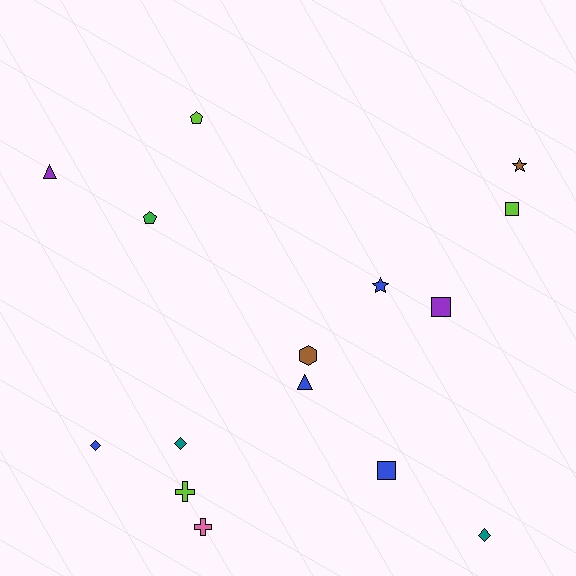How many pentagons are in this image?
There are 2 pentagons.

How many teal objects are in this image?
There are 2 teal objects.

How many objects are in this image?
There are 15 objects.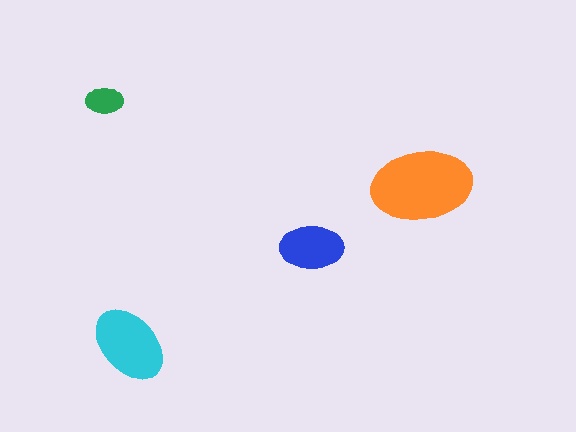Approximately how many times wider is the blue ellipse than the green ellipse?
About 1.5 times wider.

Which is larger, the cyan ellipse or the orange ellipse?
The orange one.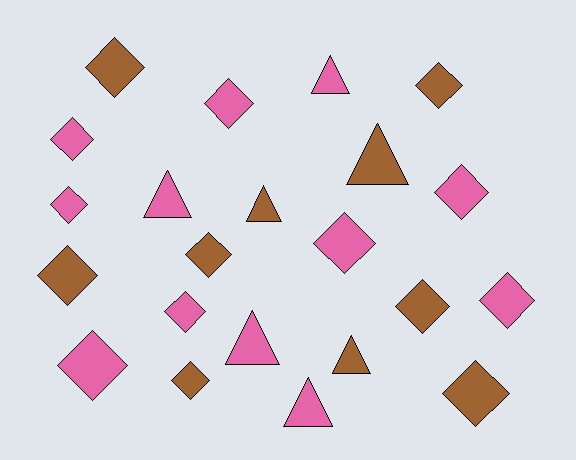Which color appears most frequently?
Pink, with 12 objects.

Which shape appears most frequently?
Diamond, with 15 objects.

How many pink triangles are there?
There are 4 pink triangles.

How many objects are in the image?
There are 22 objects.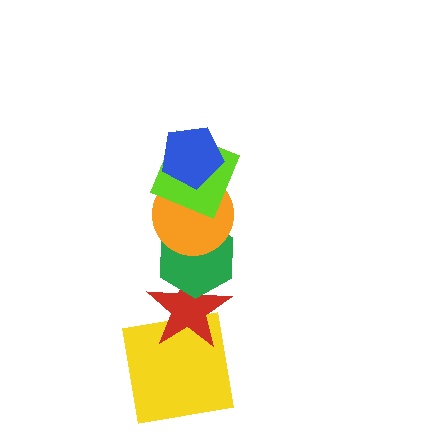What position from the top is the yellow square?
The yellow square is 6th from the top.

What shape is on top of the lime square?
The blue pentagon is on top of the lime square.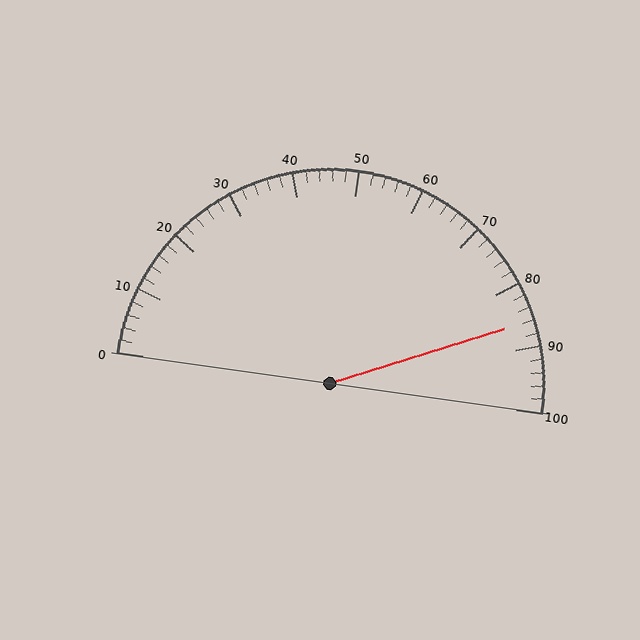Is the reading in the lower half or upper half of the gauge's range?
The reading is in the upper half of the range (0 to 100).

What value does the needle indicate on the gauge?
The needle indicates approximately 86.